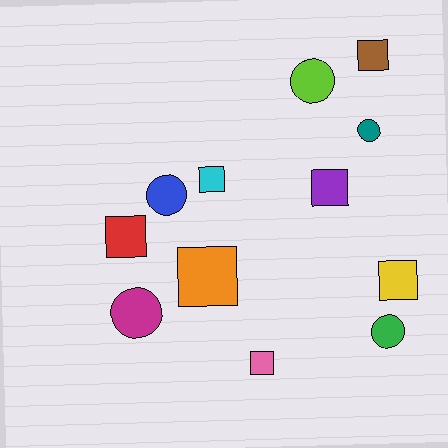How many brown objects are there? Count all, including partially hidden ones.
There is 1 brown object.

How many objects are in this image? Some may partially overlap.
There are 12 objects.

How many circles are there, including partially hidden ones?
There are 5 circles.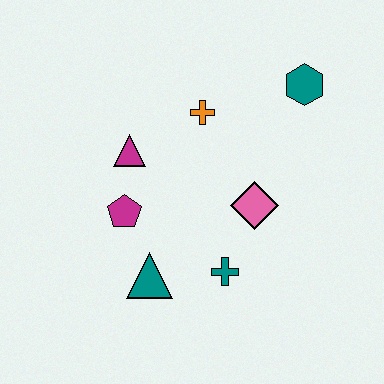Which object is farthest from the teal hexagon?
The teal triangle is farthest from the teal hexagon.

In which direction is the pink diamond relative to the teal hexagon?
The pink diamond is below the teal hexagon.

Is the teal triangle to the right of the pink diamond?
No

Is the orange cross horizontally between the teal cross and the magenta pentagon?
Yes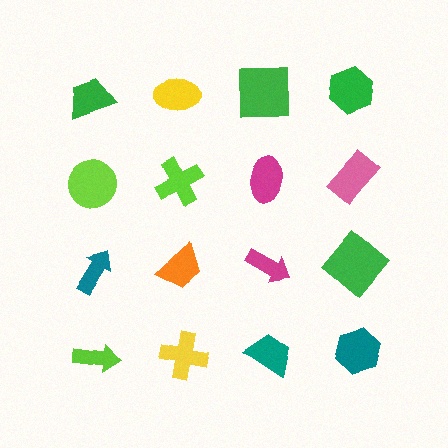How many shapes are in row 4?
4 shapes.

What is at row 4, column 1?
A lime arrow.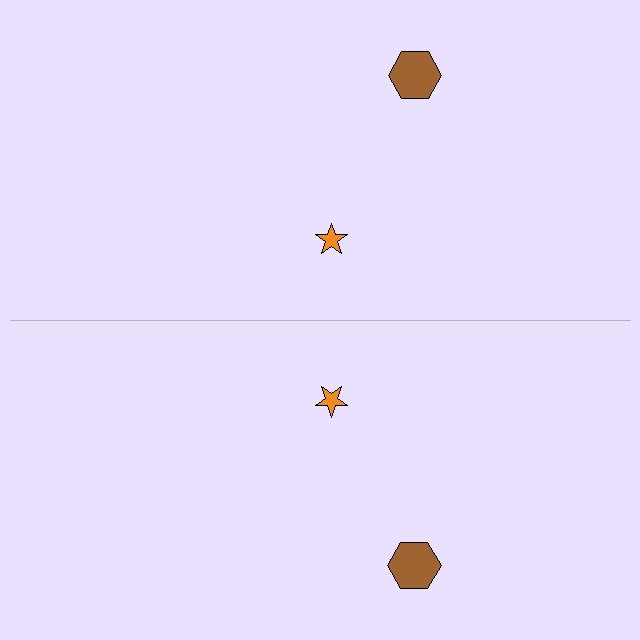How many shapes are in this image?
There are 4 shapes in this image.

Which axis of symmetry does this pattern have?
The pattern has a horizontal axis of symmetry running through the center of the image.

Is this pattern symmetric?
Yes, this pattern has bilateral (reflection) symmetry.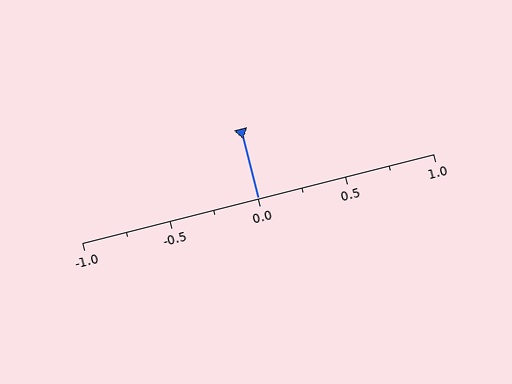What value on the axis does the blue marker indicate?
The marker indicates approximately 0.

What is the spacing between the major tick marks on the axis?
The major ticks are spaced 0.5 apart.